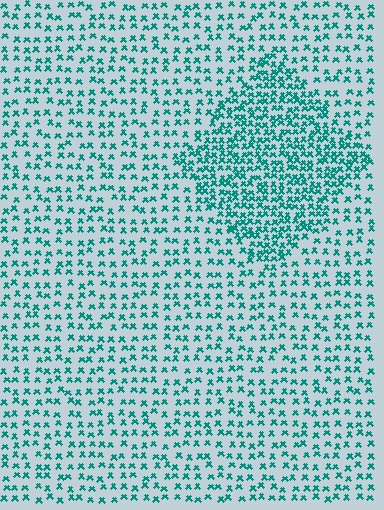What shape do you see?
I see a diamond.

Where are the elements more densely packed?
The elements are more densely packed inside the diamond boundary.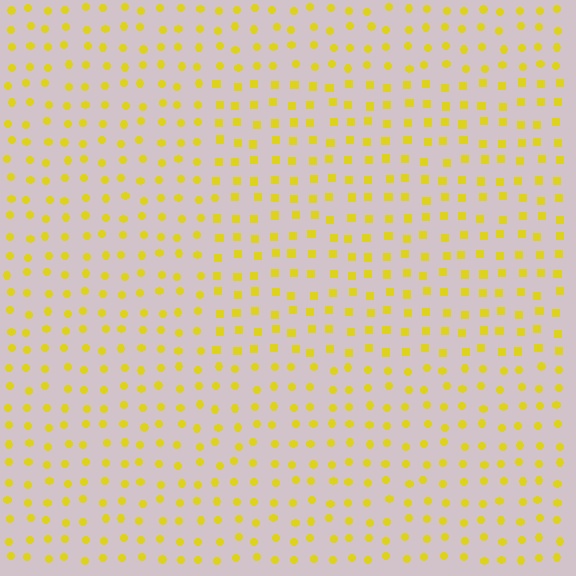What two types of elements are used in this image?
The image uses squares inside the rectangle region and circles outside it.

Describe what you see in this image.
The image is filled with small yellow elements arranged in a uniform grid. A rectangle-shaped region contains squares, while the surrounding area contains circles. The boundary is defined purely by the change in element shape.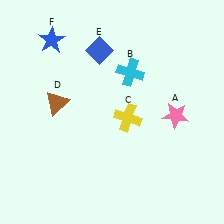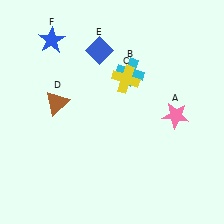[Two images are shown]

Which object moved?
The yellow cross (C) moved up.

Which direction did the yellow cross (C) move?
The yellow cross (C) moved up.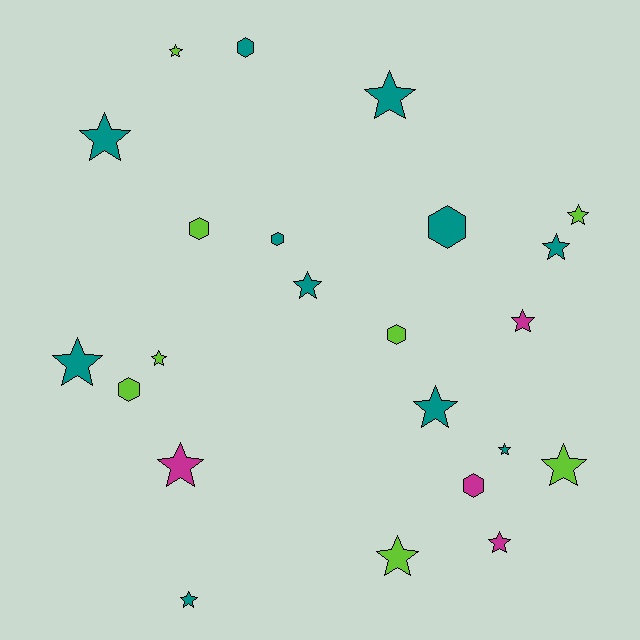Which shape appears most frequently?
Star, with 16 objects.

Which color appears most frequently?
Teal, with 11 objects.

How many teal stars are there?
There are 8 teal stars.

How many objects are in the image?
There are 23 objects.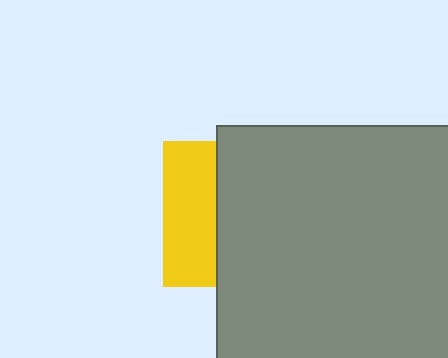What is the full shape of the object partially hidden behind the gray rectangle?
The partially hidden object is a yellow square.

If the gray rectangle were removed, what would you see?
You would see the complete yellow square.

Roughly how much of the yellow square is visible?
A small part of it is visible (roughly 36%).